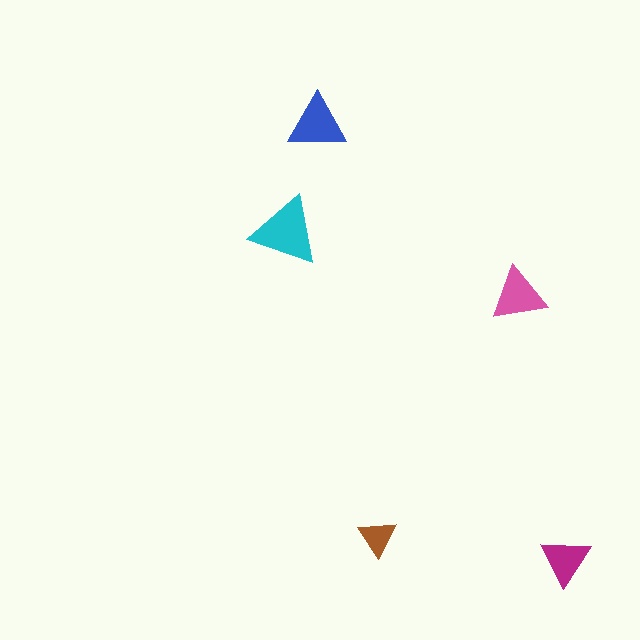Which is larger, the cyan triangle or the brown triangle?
The cyan one.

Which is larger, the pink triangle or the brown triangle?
The pink one.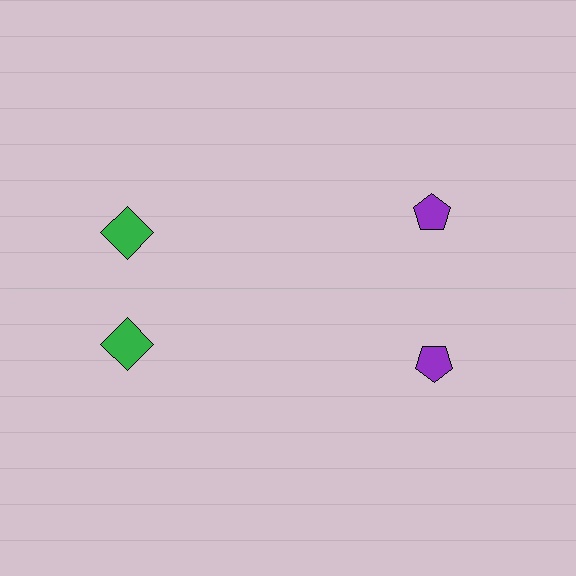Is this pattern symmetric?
Yes, this pattern has bilateral (reflection) symmetry.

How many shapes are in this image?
There are 4 shapes in this image.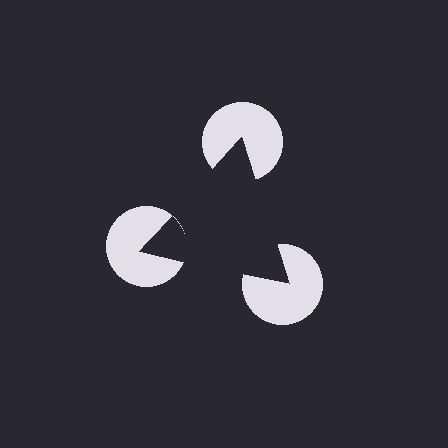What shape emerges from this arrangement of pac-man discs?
An illusory triangle — its edges are inferred from the aligned wedge cuts in the pac-man discs, not physically drawn.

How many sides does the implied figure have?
3 sides.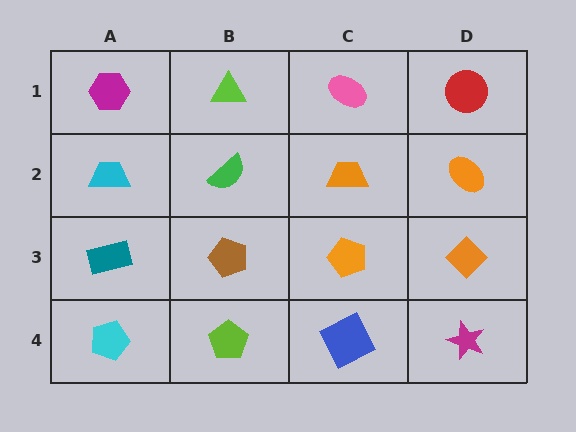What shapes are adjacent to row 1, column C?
An orange trapezoid (row 2, column C), a lime triangle (row 1, column B), a red circle (row 1, column D).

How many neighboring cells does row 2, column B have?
4.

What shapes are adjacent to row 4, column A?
A teal rectangle (row 3, column A), a lime pentagon (row 4, column B).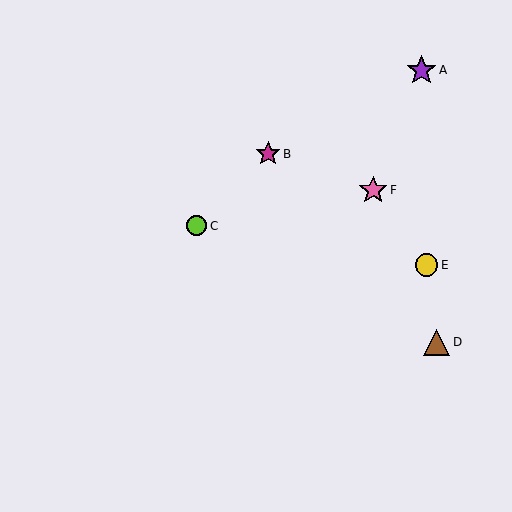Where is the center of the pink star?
The center of the pink star is at (373, 190).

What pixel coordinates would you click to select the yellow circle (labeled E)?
Click at (427, 265) to select the yellow circle E.